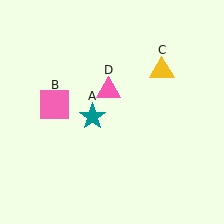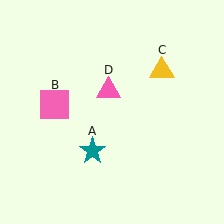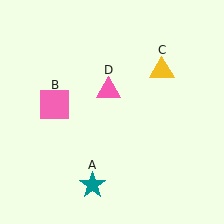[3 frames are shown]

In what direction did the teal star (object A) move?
The teal star (object A) moved down.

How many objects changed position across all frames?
1 object changed position: teal star (object A).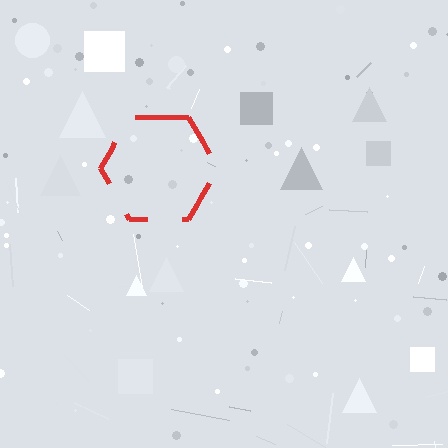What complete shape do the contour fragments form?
The contour fragments form a hexagon.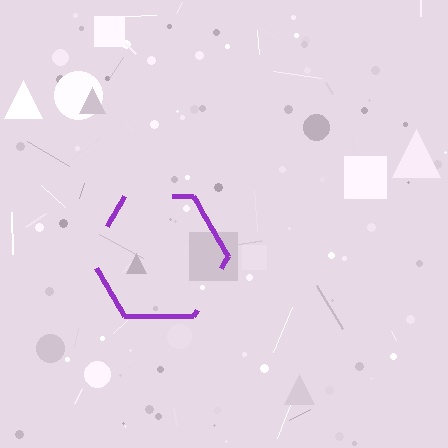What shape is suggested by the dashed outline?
The dashed outline suggests a hexagon.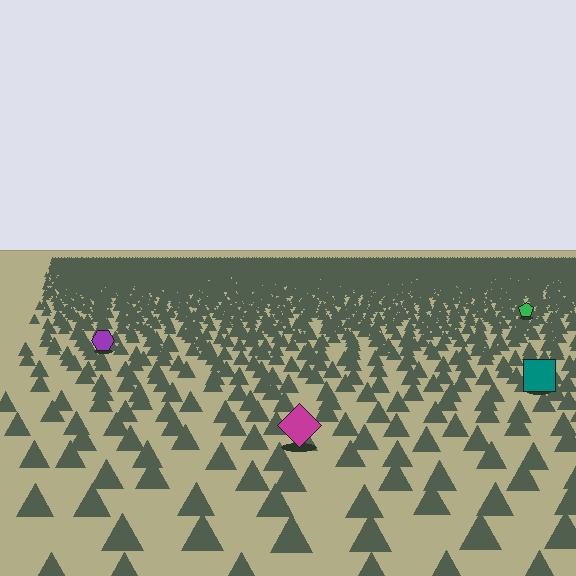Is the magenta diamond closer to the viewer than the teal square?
Yes. The magenta diamond is closer — you can tell from the texture gradient: the ground texture is coarser near it.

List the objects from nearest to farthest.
From nearest to farthest: the magenta diamond, the teal square, the purple hexagon, the green pentagon.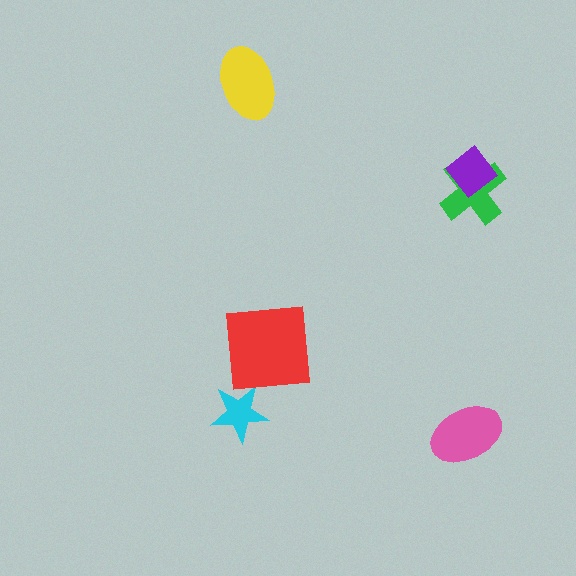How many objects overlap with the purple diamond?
1 object overlaps with the purple diamond.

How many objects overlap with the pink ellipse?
0 objects overlap with the pink ellipse.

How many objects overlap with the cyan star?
0 objects overlap with the cyan star.